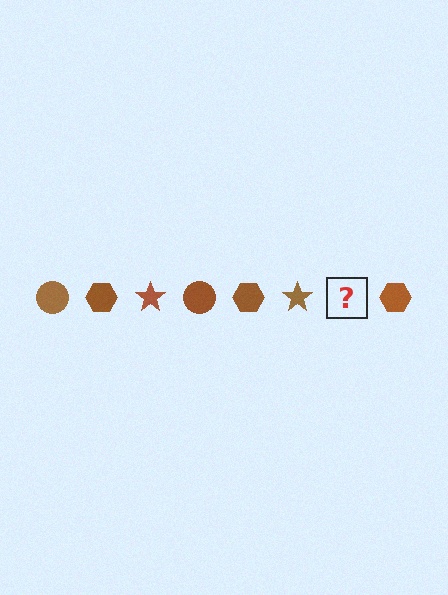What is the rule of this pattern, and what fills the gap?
The rule is that the pattern cycles through circle, hexagon, star shapes in brown. The gap should be filled with a brown circle.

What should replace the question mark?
The question mark should be replaced with a brown circle.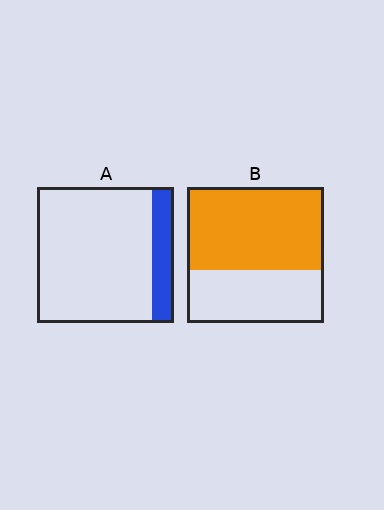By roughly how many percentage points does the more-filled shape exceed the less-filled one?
By roughly 45 percentage points (B over A).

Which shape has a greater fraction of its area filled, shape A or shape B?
Shape B.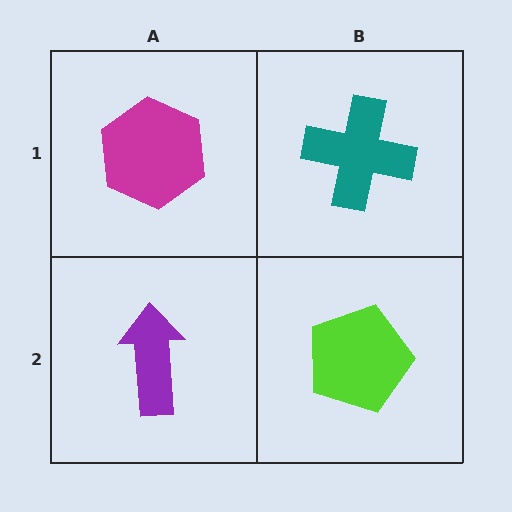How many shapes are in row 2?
2 shapes.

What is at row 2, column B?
A lime pentagon.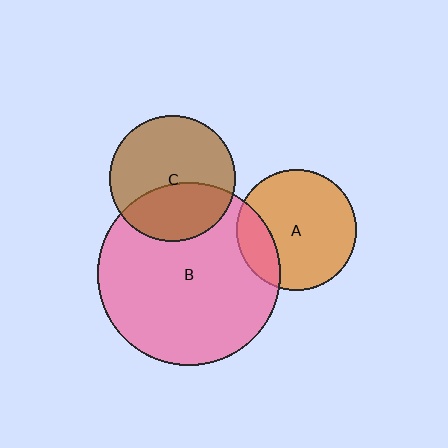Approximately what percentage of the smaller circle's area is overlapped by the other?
Approximately 40%.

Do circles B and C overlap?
Yes.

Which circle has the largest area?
Circle B (pink).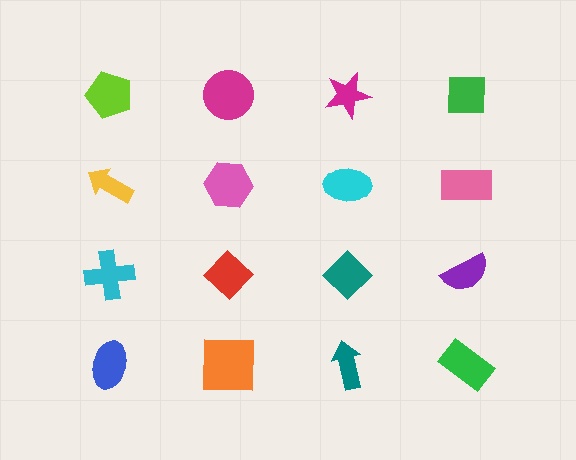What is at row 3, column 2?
A red diamond.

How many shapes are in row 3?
4 shapes.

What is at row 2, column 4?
A pink rectangle.